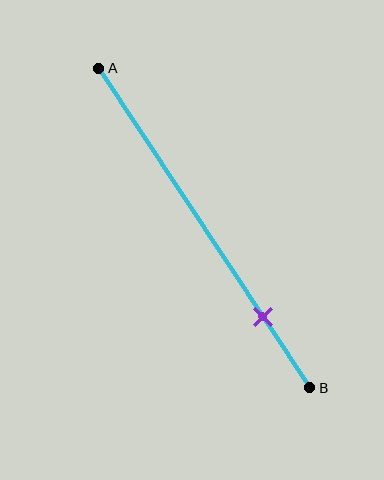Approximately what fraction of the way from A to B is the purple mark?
The purple mark is approximately 80% of the way from A to B.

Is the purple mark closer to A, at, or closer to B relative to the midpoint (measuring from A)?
The purple mark is closer to point B than the midpoint of segment AB.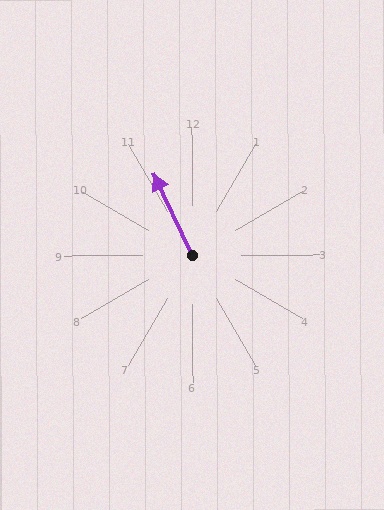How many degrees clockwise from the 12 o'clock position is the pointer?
Approximately 335 degrees.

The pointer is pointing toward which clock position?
Roughly 11 o'clock.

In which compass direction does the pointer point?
Northwest.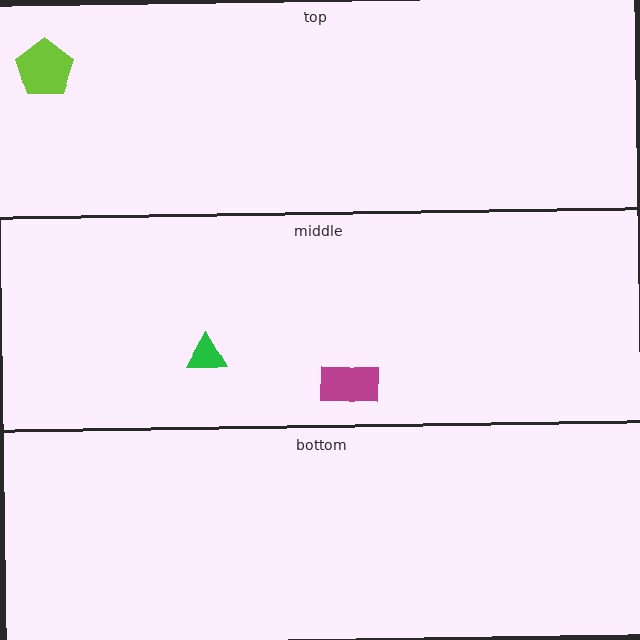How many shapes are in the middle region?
2.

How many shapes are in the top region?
1.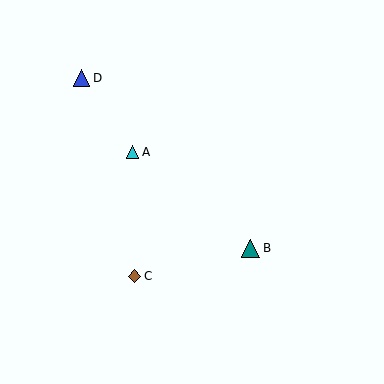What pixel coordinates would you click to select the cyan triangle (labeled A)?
Click at (132, 152) to select the cyan triangle A.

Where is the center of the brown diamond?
The center of the brown diamond is at (135, 276).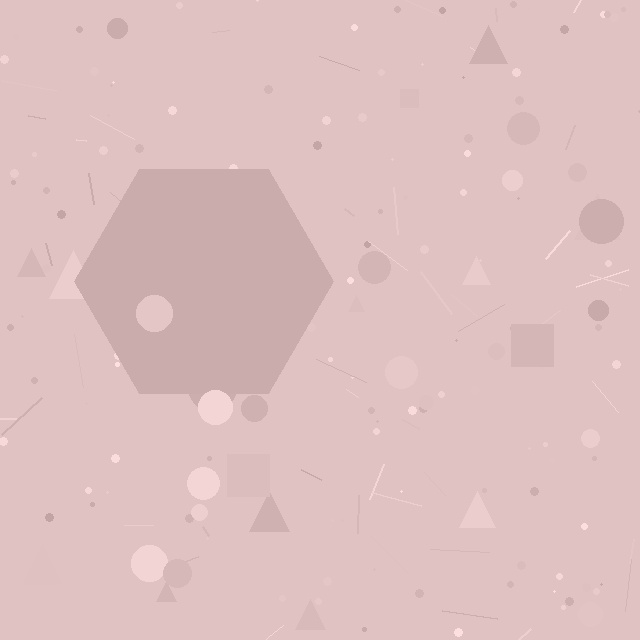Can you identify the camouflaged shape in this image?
The camouflaged shape is a hexagon.